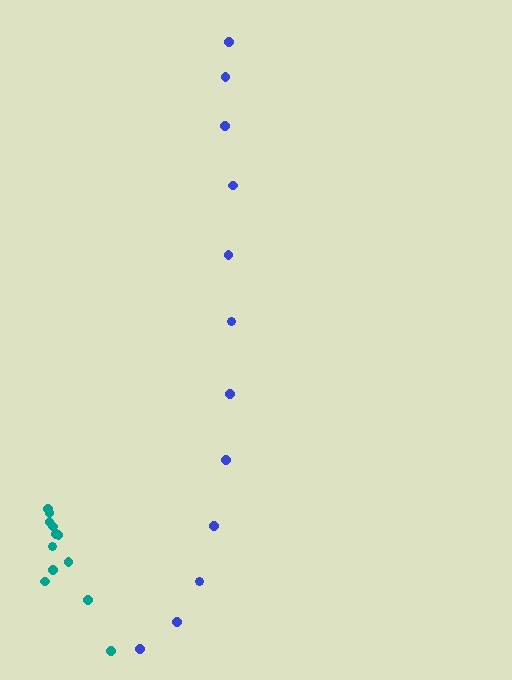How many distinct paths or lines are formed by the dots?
There are 2 distinct paths.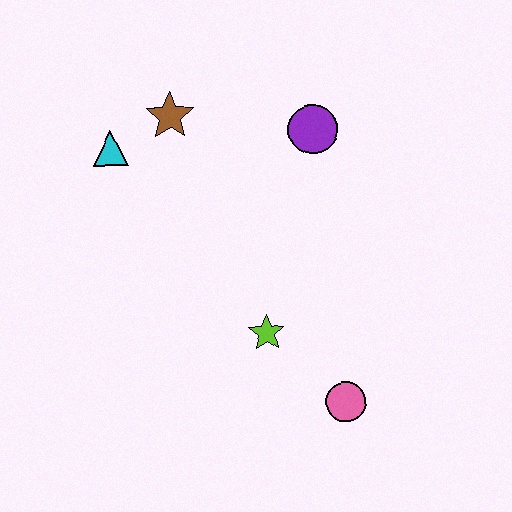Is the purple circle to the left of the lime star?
No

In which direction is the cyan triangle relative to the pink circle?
The cyan triangle is above the pink circle.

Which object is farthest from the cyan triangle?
The pink circle is farthest from the cyan triangle.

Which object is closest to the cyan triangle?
The brown star is closest to the cyan triangle.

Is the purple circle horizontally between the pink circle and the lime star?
Yes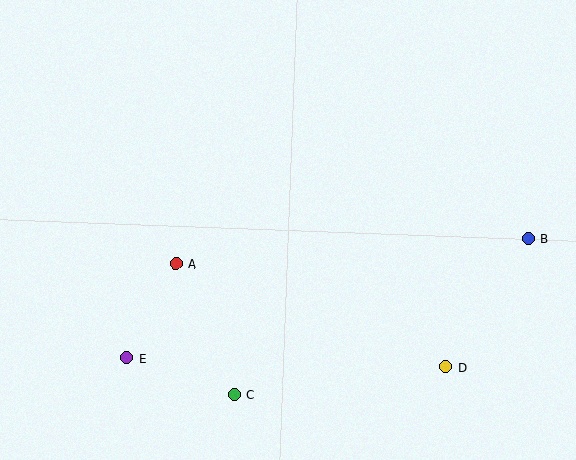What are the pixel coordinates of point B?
Point B is at (528, 238).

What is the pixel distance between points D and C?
The distance between D and C is 213 pixels.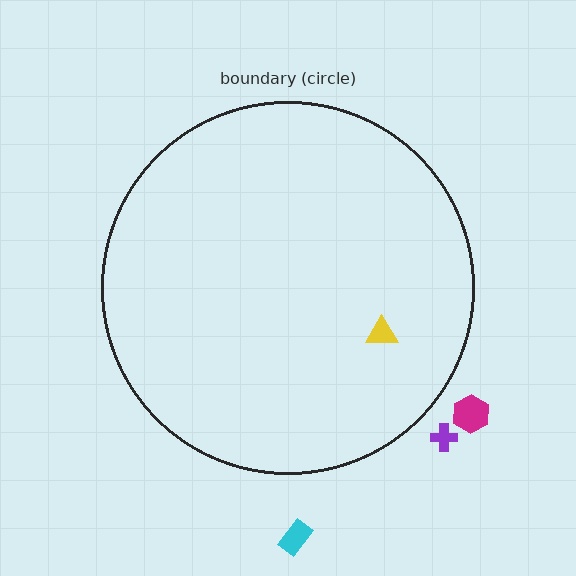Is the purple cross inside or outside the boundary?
Outside.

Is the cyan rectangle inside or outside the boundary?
Outside.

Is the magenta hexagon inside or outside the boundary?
Outside.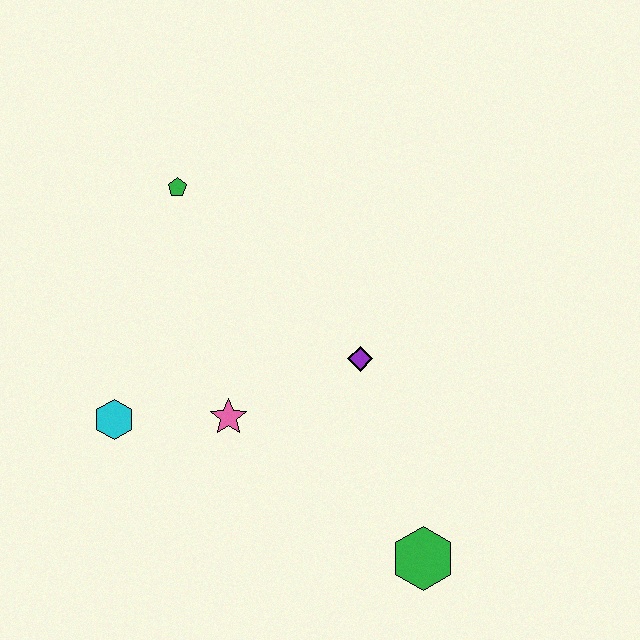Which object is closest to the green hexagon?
The purple diamond is closest to the green hexagon.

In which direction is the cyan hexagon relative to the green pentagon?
The cyan hexagon is below the green pentagon.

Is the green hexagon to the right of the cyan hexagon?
Yes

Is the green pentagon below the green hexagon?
No